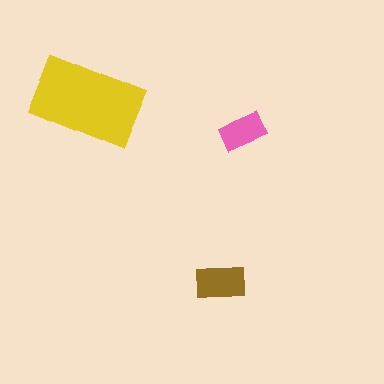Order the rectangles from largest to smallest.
the yellow one, the brown one, the pink one.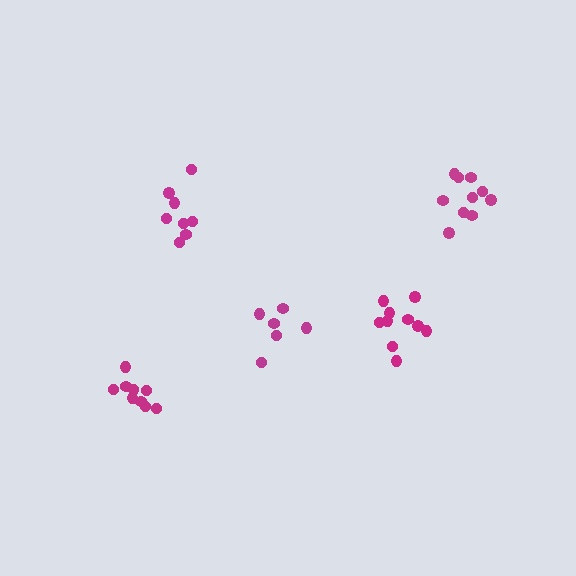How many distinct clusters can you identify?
There are 5 distinct clusters.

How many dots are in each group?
Group 1: 6 dots, Group 2: 10 dots, Group 3: 10 dots, Group 4: 10 dots, Group 5: 8 dots (44 total).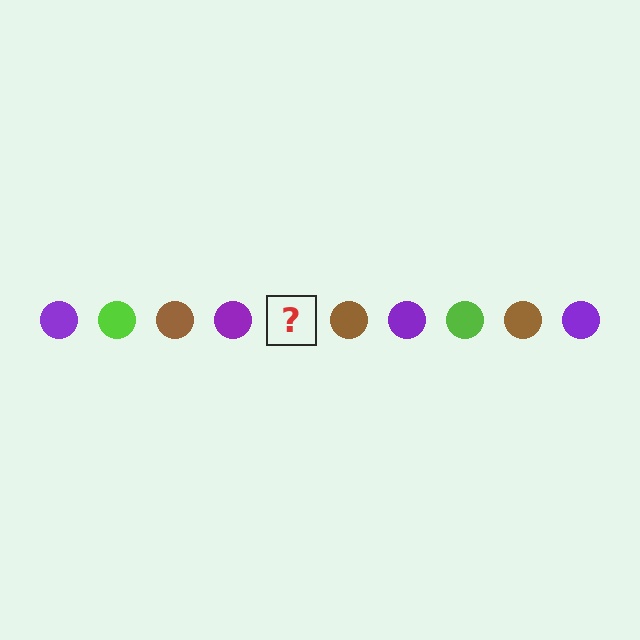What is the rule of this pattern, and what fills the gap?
The rule is that the pattern cycles through purple, lime, brown circles. The gap should be filled with a lime circle.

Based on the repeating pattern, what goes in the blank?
The blank should be a lime circle.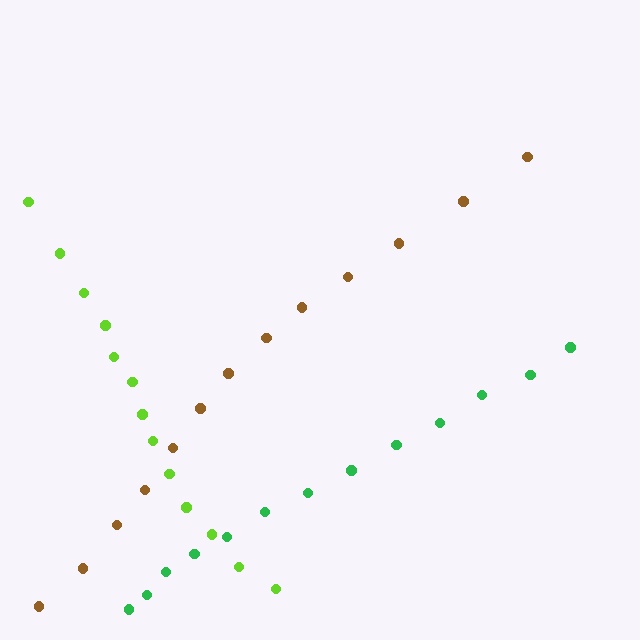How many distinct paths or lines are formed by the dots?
There are 3 distinct paths.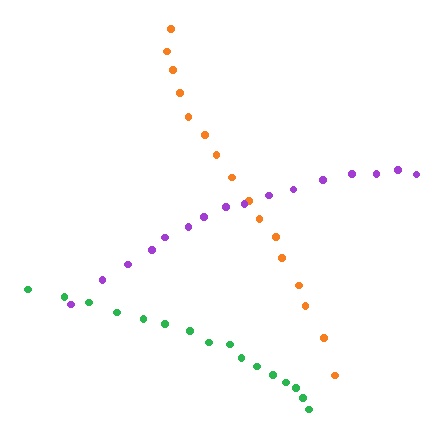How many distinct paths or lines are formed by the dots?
There are 3 distinct paths.